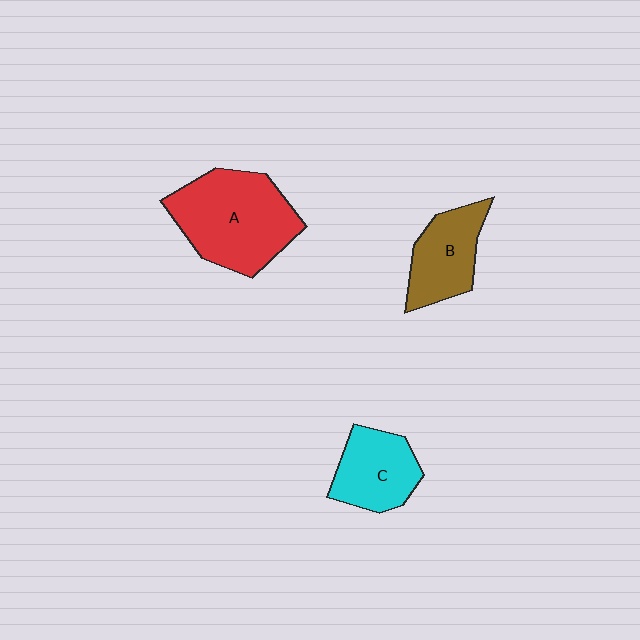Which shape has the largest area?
Shape A (red).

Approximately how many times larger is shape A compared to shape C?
Approximately 1.7 times.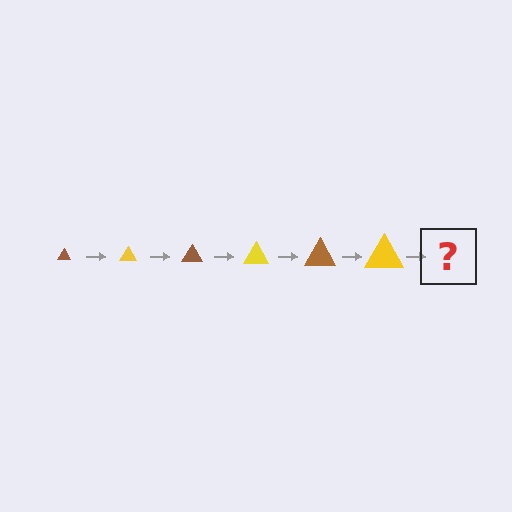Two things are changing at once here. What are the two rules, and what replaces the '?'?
The two rules are that the triangle grows larger each step and the color cycles through brown and yellow. The '?' should be a brown triangle, larger than the previous one.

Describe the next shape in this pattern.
It should be a brown triangle, larger than the previous one.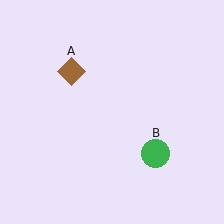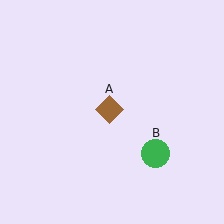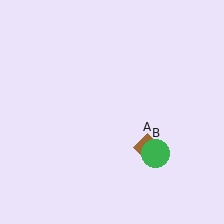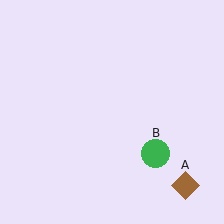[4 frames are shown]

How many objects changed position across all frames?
1 object changed position: brown diamond (object A).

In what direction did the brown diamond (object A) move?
The brown diamond (object A) moved down and to the right.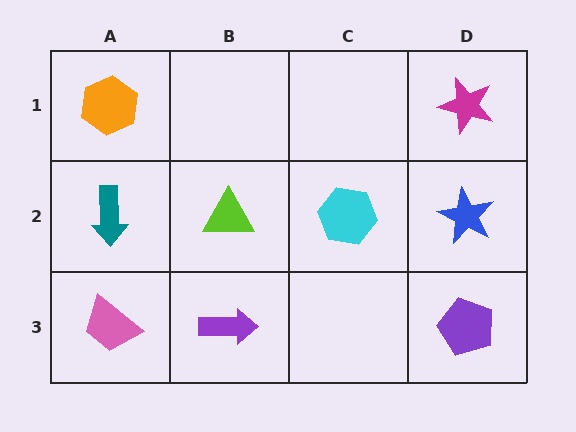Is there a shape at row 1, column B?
No, that cell is empty.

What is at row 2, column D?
A blue star.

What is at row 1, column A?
An orange hexagon.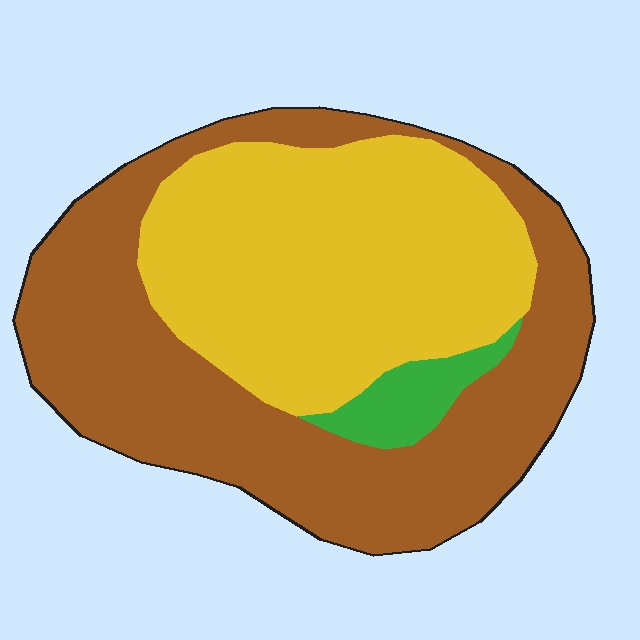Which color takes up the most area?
Brown, at roughly 50%.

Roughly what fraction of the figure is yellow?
Yellow covers around 45% of the figure.